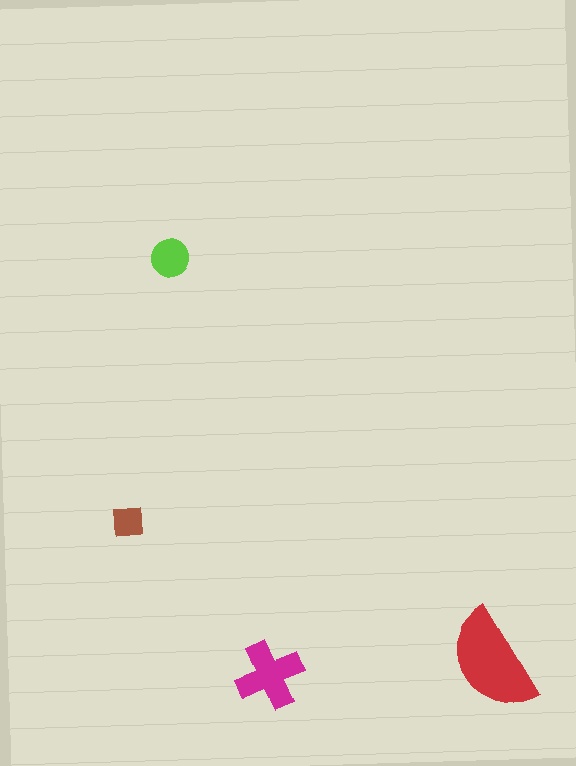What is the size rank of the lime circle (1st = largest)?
3rd.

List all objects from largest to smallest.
The red semicircle, the magenta cross, the lime circle, the brown square.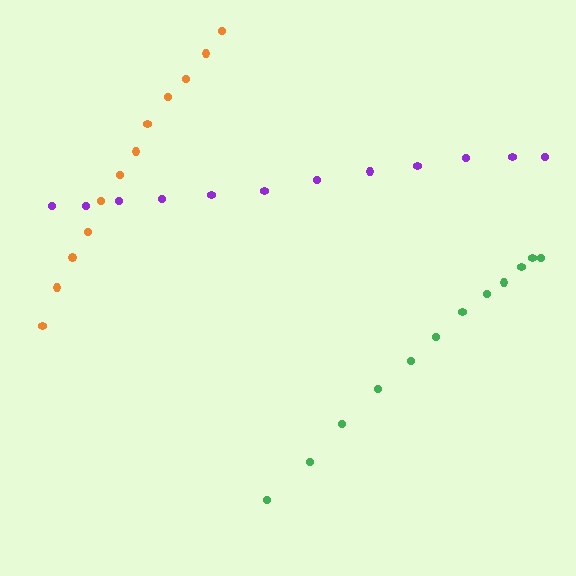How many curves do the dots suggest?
There are 3 distinct paths.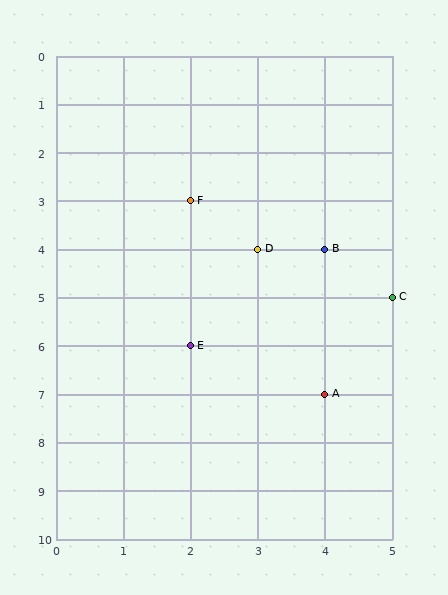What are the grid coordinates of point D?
Point D is at grid coordinates (3, 4).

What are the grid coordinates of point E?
Point E is at grid coordinates (2, 6).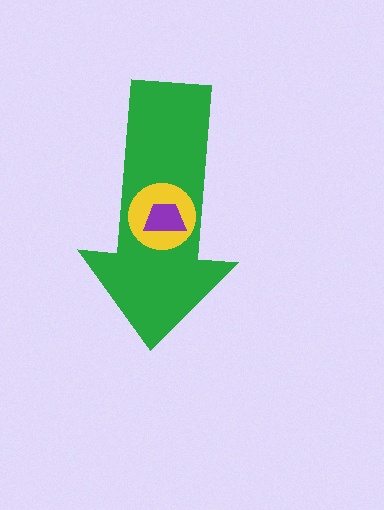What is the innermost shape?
The purple trapezoid.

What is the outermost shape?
The green arrow.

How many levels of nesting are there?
3.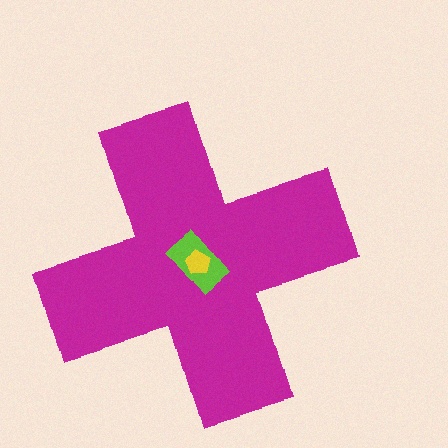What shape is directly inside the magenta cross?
The lime rectangle.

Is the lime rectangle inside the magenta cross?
Yes.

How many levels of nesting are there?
3.